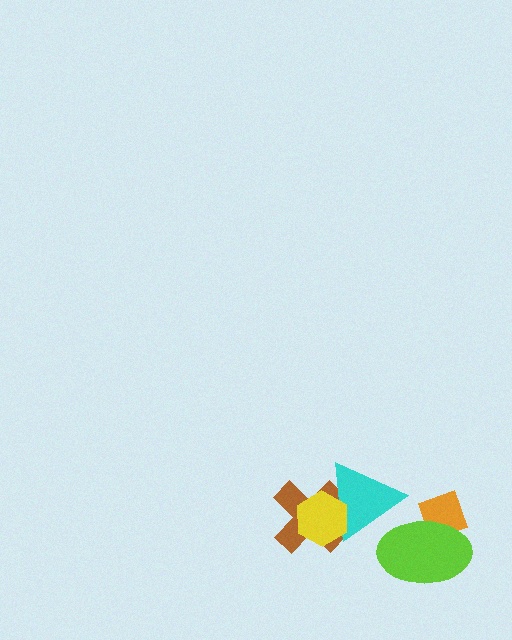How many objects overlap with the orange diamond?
1 object overlaps with the orange diamond.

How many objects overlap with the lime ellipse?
2 objects overlap with the lime ellipse.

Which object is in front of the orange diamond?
The lime ellipse is in front of the orange diamond.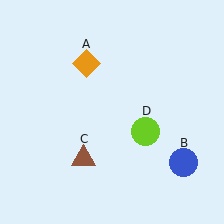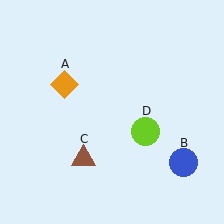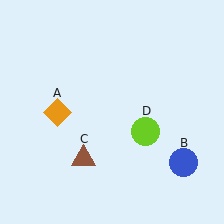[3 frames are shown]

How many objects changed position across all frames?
1 object changed position: orange diamond (object A).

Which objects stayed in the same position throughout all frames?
Blue circle (object B) and brown triangle (object C) and lime circle (object D) remained stationary.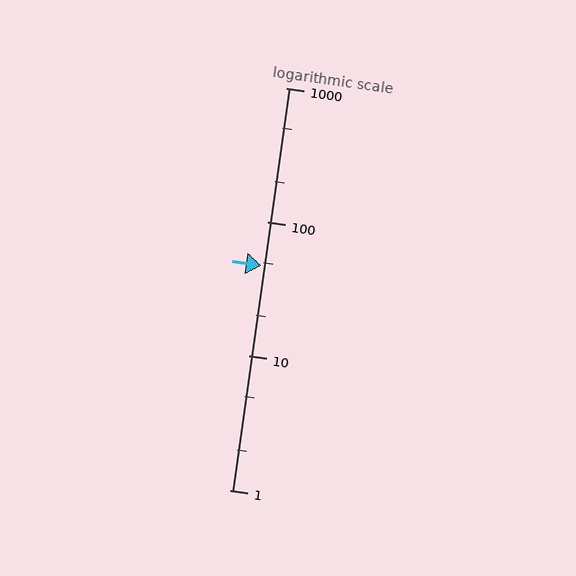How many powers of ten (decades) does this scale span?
The scale spans 3 decades, from 1 to 1000.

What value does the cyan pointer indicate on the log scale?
The pointer indicates approximately 47.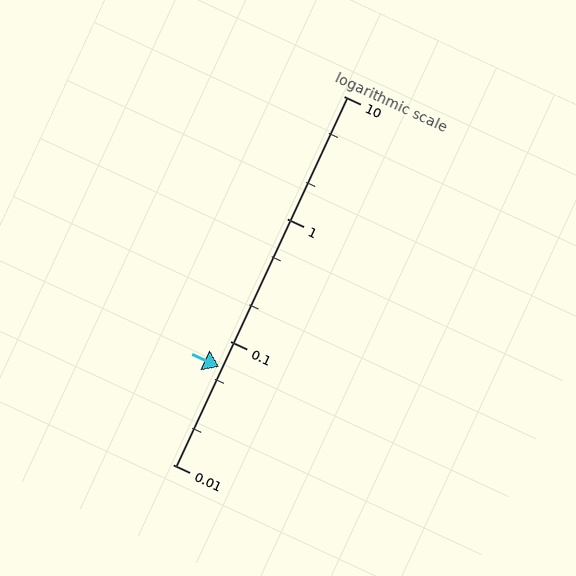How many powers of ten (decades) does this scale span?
The scale spans 3 decades, from 0.01 to 10.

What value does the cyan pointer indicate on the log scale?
The pointer indicates approximately 0.062.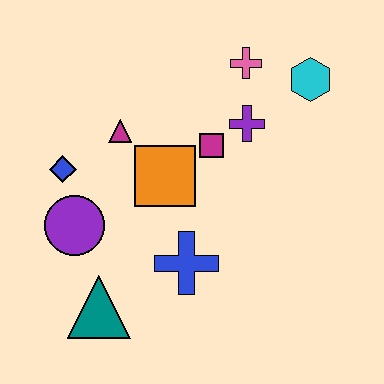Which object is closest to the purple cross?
The magenta square is closest to the purple cross.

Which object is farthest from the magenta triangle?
The cyan hexagon is farthest from the magenta triangle.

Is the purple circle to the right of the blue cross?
No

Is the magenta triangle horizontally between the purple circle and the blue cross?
Yes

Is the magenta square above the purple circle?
Yes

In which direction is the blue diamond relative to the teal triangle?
The blue diamond is above the teal triangle.